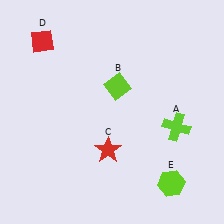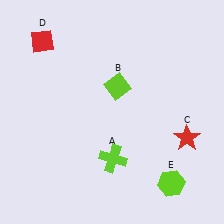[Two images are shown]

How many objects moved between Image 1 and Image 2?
2 objects moved between the two images.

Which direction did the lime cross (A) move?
The lime cross (A) moved left.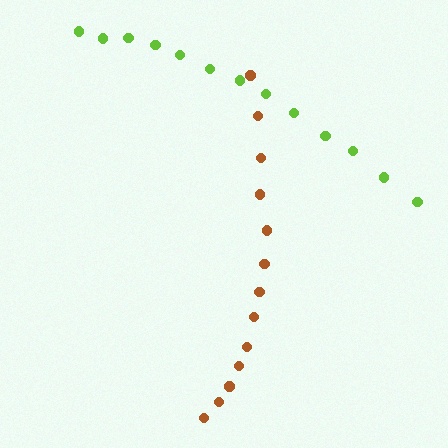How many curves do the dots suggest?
There are 2 distinct paths.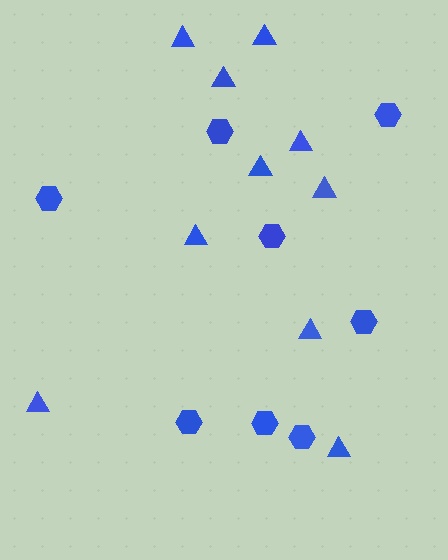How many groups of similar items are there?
There are 2 groups: one group of triangles (10) and one group of hexagons (8).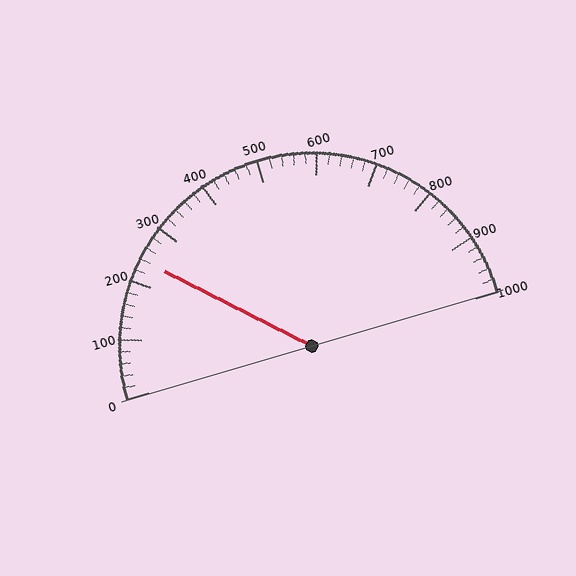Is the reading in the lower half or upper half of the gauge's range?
The reading is in the lower half of the range (0 to 1000).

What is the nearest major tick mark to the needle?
The nearest major tick mark is 200.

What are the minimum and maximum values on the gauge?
The gauge ranges from 0 to 1000.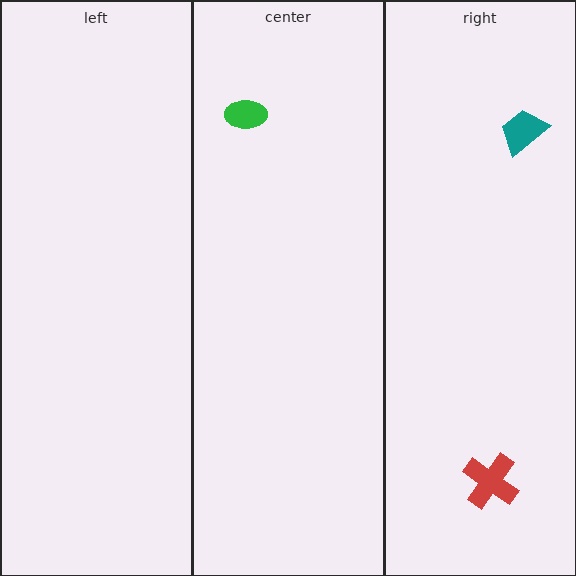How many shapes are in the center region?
1.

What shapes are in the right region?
The red cross, the teal trapezoid.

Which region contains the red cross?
The right region.